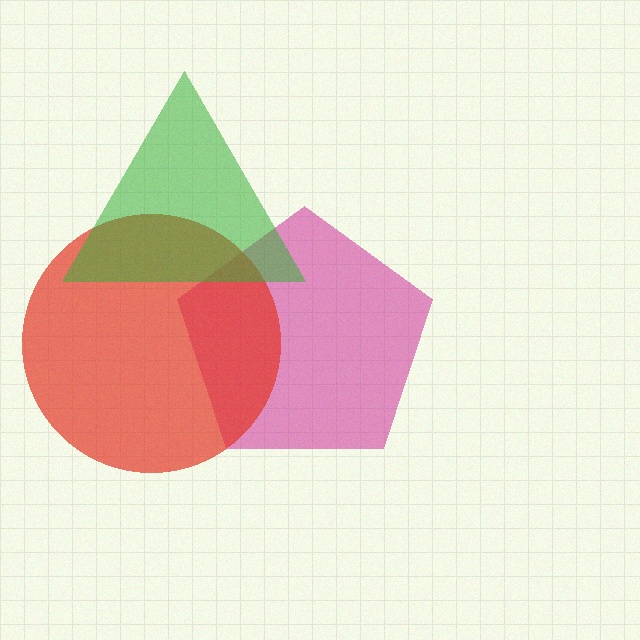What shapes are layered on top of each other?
The layered shapes are: a magenta pentagon, a red circle, a green triangle.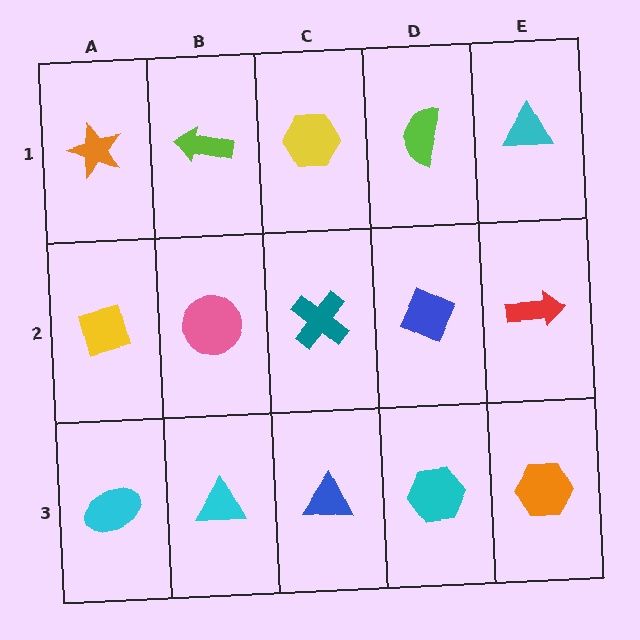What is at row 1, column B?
A lime arrow.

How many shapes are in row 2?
5 shapes.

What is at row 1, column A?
An orange star.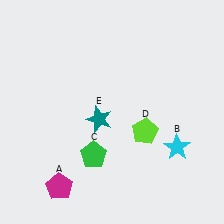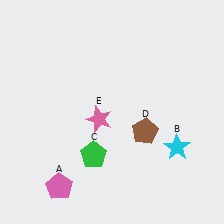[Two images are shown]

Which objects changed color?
A changed from magenta to pink. D changed from lime to brown. E changed from teal to pink.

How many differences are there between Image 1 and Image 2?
There are 3 differences between the two images.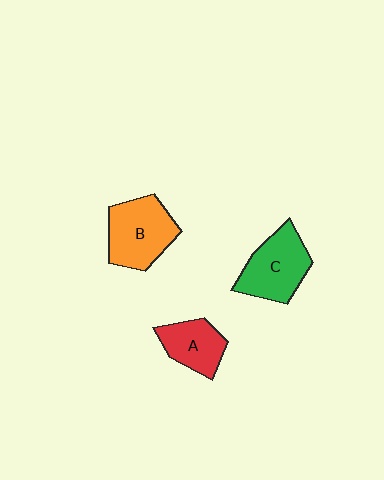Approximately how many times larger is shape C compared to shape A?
Approximately 1.4 times.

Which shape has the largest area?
Shape B (orange).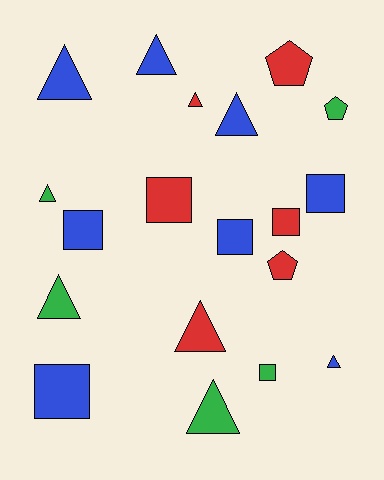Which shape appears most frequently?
Triangle, with 9 objects.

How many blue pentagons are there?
There are no blue pentagons.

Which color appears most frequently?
Blue, with 8 objects.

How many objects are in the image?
There are 19 objects.